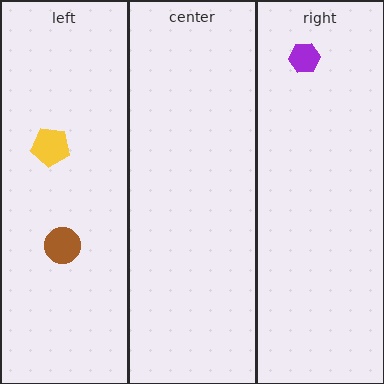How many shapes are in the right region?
1.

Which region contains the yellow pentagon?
The left region.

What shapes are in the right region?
The purple hexagon.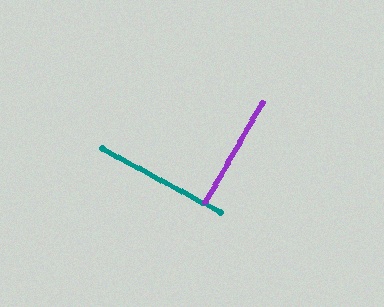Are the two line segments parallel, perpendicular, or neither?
Perpendicular — they meet at approximately 89°.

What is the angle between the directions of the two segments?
Approximately 89 degrees.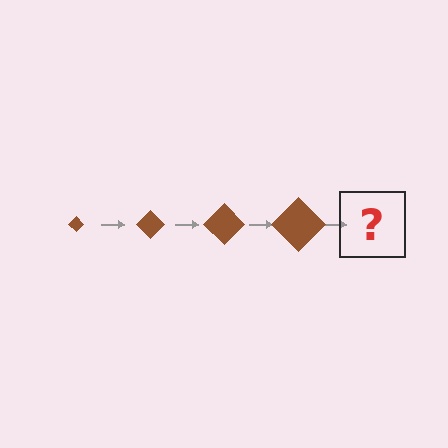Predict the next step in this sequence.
The next step is a brown diamond, larger than the previous one.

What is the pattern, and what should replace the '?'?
The pattern is that the diamond gets progressively larger each step. The '?' should be a brown diamond, larger than the previous one.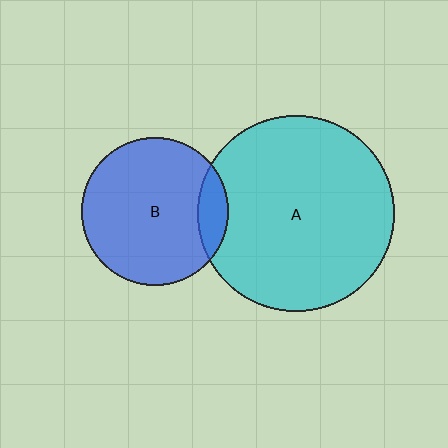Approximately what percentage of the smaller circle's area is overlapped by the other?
Approximately 10%.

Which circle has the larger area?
Circle A (cyan).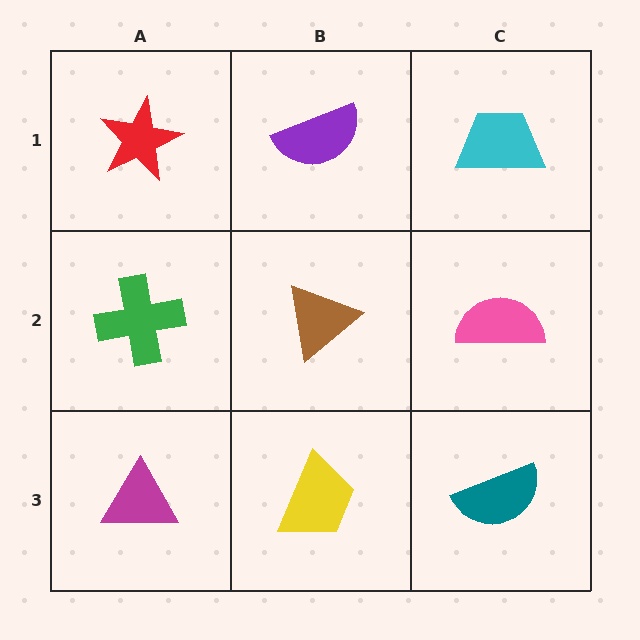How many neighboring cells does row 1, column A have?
2.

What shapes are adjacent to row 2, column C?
A cyan trapezoid (row 1, column C), a teal semicircle (row 3, column C), a brown triangle (row 2, column B).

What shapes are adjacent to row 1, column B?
A brown triangle (row 2, column B), a red star (row 1, column A), a cyan trapezoid (row 1, column C).